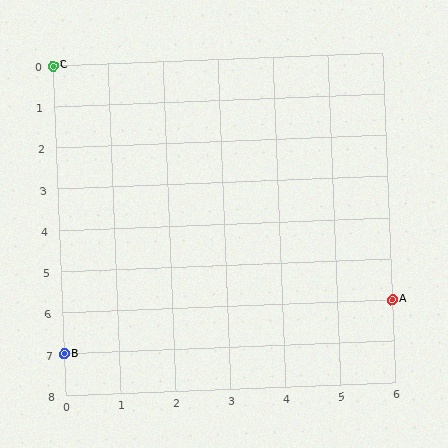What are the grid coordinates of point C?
Point C is at grid coordinates (0, 0).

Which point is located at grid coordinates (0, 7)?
Point B is at (0, 7).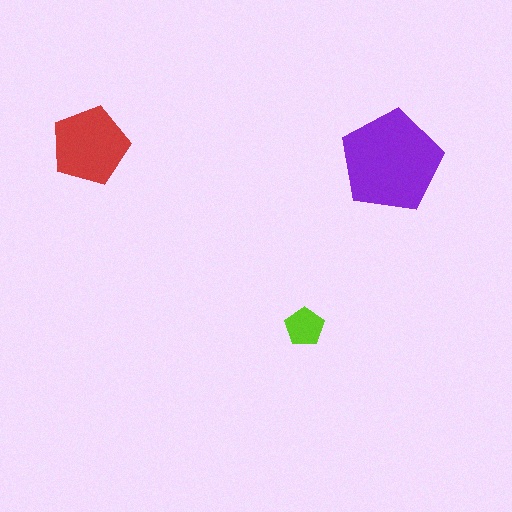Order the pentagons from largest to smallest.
the purple one, the red one, the lime one.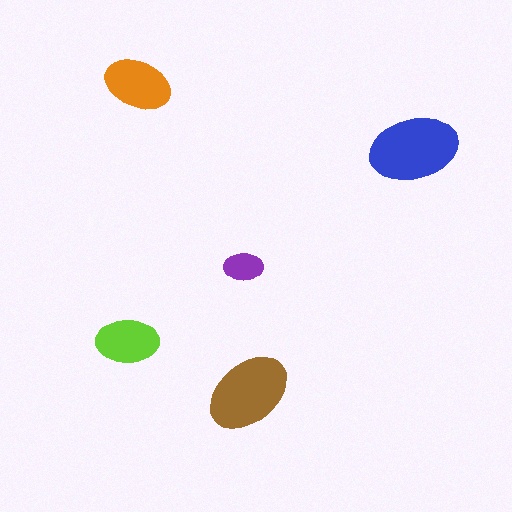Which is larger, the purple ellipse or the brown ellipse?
The brown one.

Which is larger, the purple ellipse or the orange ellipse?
The orange one.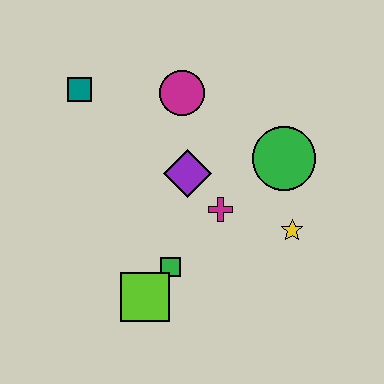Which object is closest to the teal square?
The magenta circle is closest to the teal square.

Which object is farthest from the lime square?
The teal square is farthest from the lime square.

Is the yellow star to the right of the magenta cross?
Yes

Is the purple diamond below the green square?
No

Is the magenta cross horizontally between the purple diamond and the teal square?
No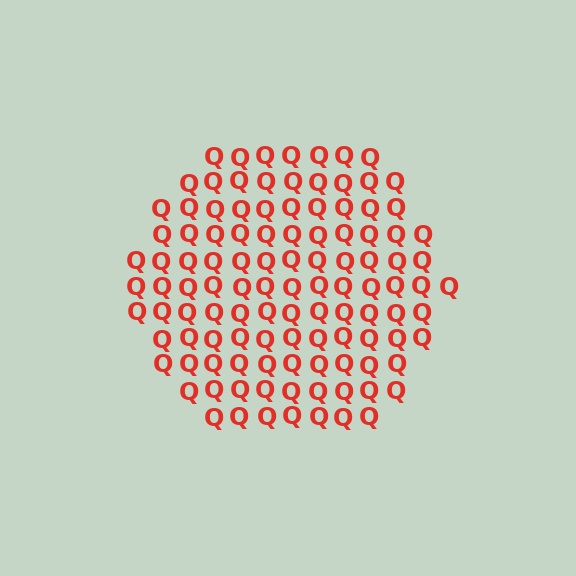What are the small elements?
The small elements are letter Q's.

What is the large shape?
The large shape is a hexagon.